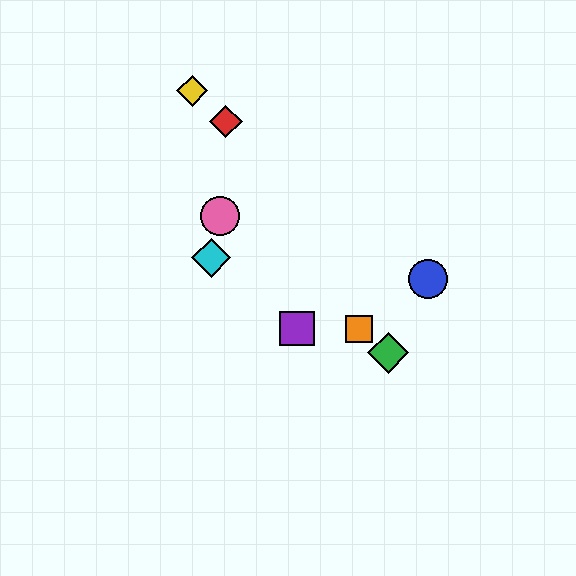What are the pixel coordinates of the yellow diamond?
The yellow diamond is at (192, 91).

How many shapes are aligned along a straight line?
3 shapes (the green diamond, the orange square, the pink circle) are aligned along a straight line.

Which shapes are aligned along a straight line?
The green diamond, the orange square, the pink circle are aligned along a straight line.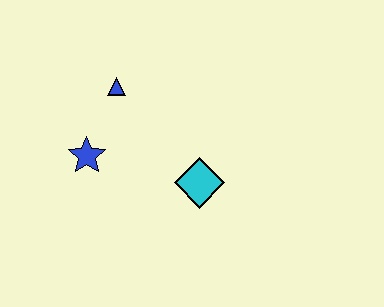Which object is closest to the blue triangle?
The blue star is closest to the blue triangle.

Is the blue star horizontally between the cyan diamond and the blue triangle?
No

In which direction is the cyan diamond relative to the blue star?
The cyan diamond is to the right of the blue star.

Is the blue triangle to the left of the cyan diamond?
Yes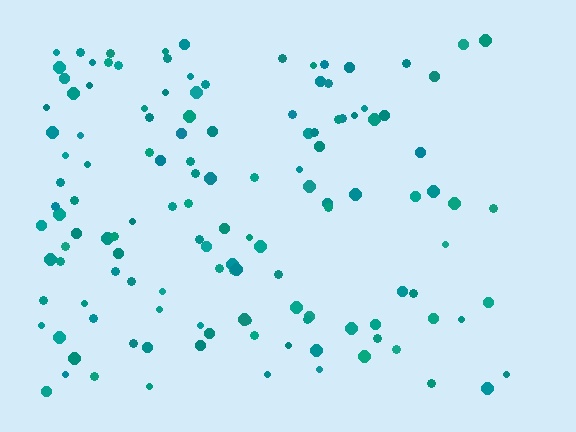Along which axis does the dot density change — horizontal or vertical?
Horizontal.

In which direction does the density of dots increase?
From right to left, with the left side densest.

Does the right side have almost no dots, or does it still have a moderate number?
Still a moderate number, just noticeably fewer than the left.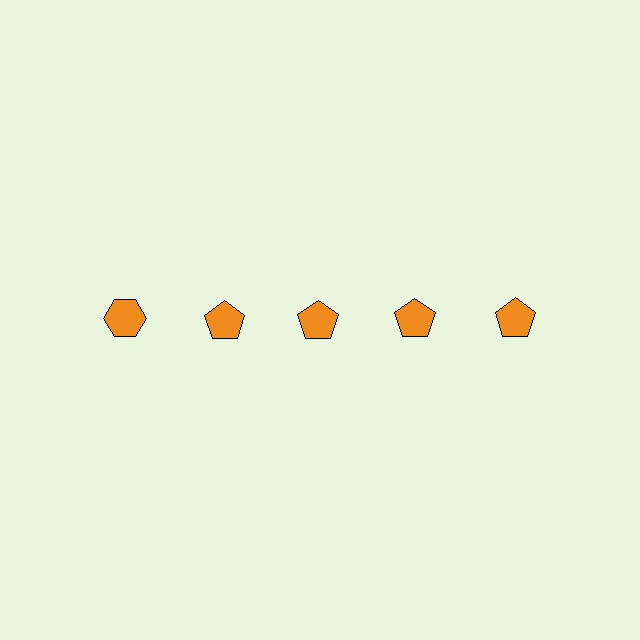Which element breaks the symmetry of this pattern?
The orange hexagon in the top row, leftmost column breaks the symmetry. All other shapes are orange pentagons.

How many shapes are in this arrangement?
There are 5 shapes arranged in a grid pattern.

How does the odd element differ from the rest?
It has a different shape: hexagon instead of pentagon.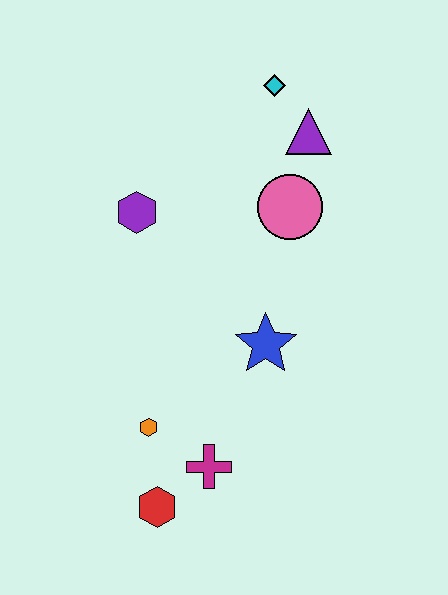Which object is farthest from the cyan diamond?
The red hexagon is farthest from the cyan diamond.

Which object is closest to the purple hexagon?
The pink circle is closest to the purple hexagon.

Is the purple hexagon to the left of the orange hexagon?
Yes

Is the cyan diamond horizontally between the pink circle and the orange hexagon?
Yes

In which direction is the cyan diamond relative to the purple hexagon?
The cyan diamond is to the right of the purple hexagon.